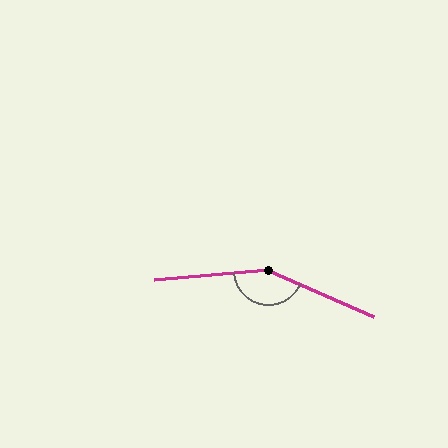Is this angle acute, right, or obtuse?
It is obtuse.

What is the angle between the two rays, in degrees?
Approximately 151 degrees.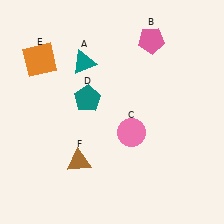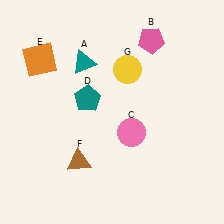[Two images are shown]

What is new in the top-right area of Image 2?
A yellow circle (G) was added in the top-right area of Image 2.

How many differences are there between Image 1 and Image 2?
There is 1 difference between the two images.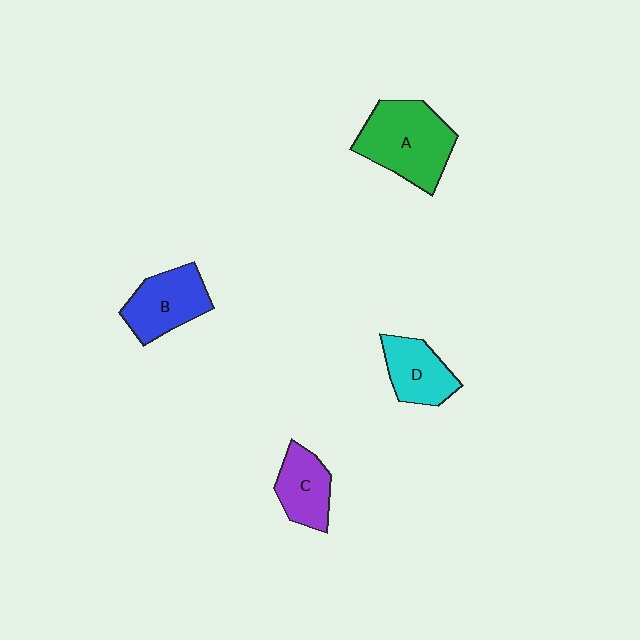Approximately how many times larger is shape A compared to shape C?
Approximately 1.7 times.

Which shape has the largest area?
Shape A (green).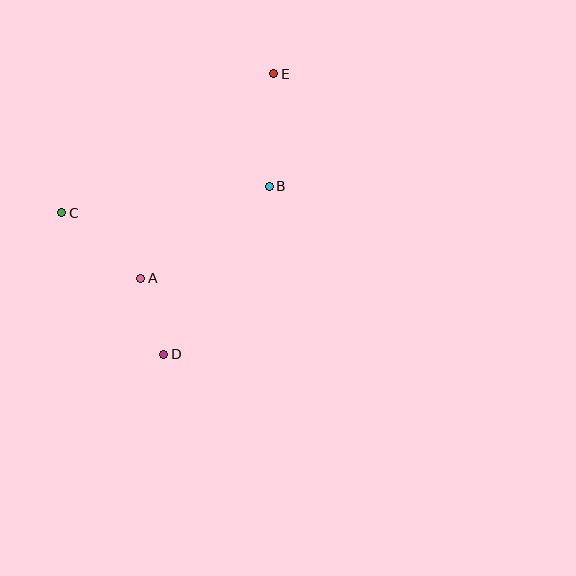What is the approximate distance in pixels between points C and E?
The distance between C and E is approximately 253 pixels.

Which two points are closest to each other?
Points A and D are closest to each other.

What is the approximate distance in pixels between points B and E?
The distance between B and E is approximately 112 pixels.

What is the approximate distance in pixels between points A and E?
The distance between A and E is approximately 244 pixels.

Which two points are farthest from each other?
Points D and E are farthest from each other.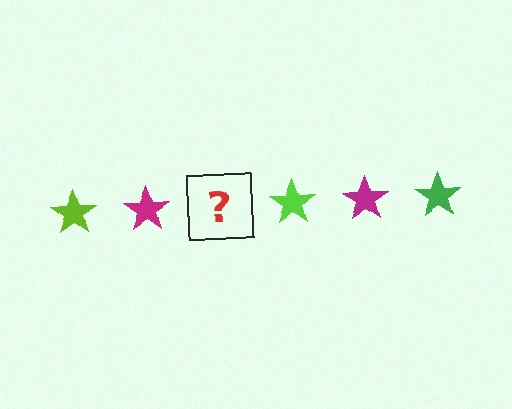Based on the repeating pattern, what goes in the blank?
The blank should be a green star.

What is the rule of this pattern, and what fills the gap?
The rule is that the pattern cycles through lime, magenta, green stars. The gap should be filled with a green star.